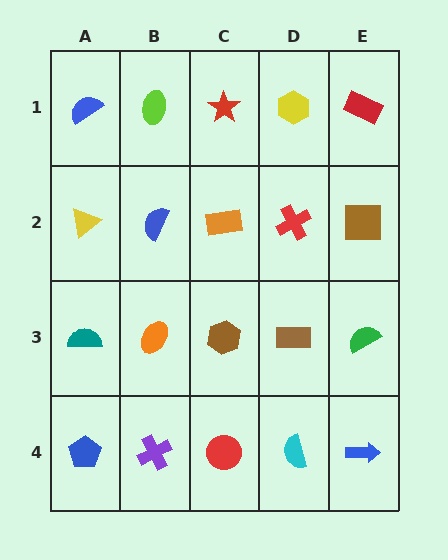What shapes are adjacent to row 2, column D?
A yellow hexagon (row 1, column D), a brown rectangle (row 3, column D), an orange rectangle (row 2, column C), a brown square (row 2, column E).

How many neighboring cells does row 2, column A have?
3.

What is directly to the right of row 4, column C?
A cyan semicircle.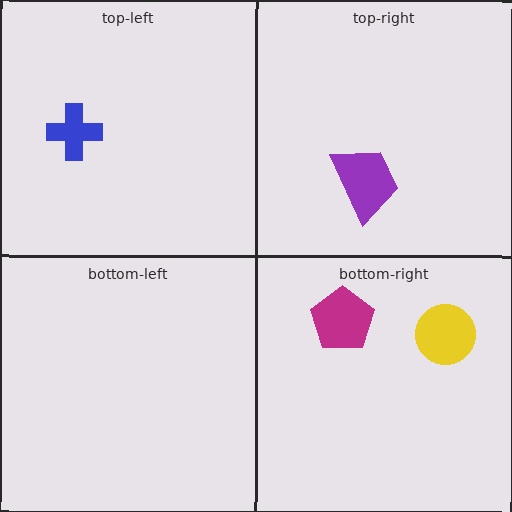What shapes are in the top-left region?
The blue cross.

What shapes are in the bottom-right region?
The magenta pentagon, the yellow circle.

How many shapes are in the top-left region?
1.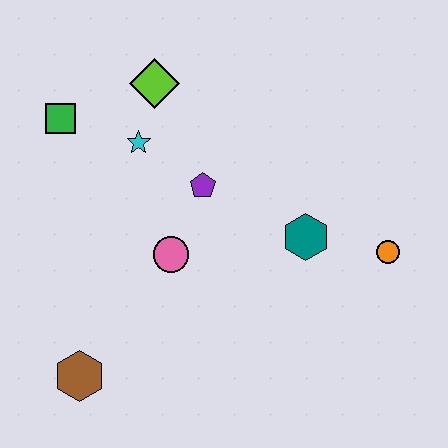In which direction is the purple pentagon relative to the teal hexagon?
The purple pentagon is to the left of the teal hexagon.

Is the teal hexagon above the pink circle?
Yes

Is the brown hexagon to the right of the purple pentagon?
No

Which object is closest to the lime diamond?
The cyan star is closest to the lime diamond.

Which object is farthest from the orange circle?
The green square is farthest from the orange circle.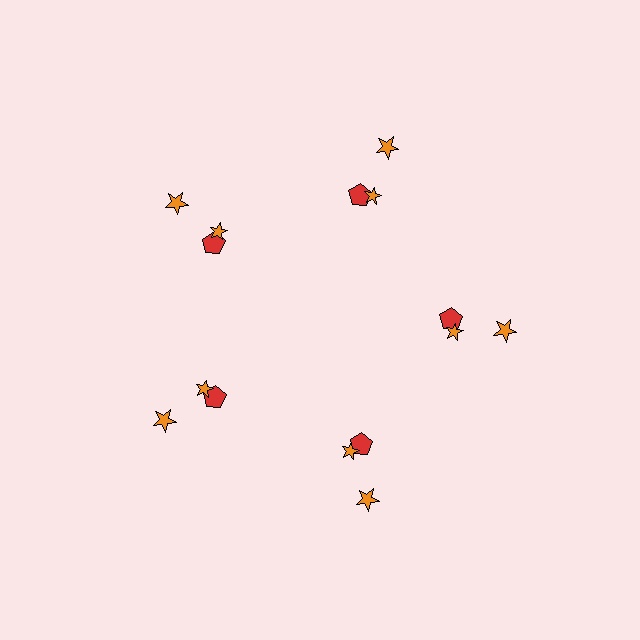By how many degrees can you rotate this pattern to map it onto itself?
The pattern maps onto itself every 72 degrees of rotation.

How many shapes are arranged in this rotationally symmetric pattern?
There are 15 shapes, arranged in 5 groups of 3.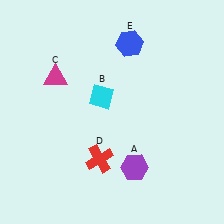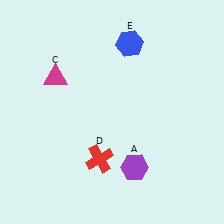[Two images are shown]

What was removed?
The cyan diamond (B) was removed in Image 2.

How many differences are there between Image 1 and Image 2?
There is 1 difference between the two images.